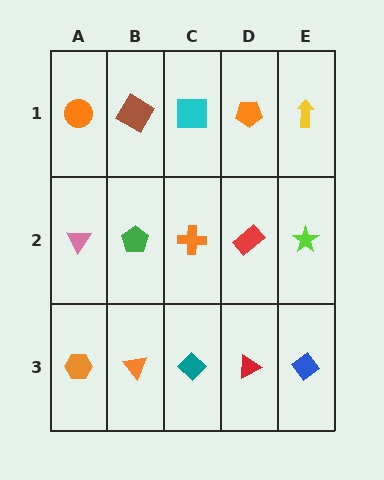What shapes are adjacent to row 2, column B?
A brown diamond (row 1, column B), an orange triangle (row 3, column B), a pink triangle (row 2, column A), an orange cross (row 2, column C).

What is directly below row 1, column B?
A green pentagon.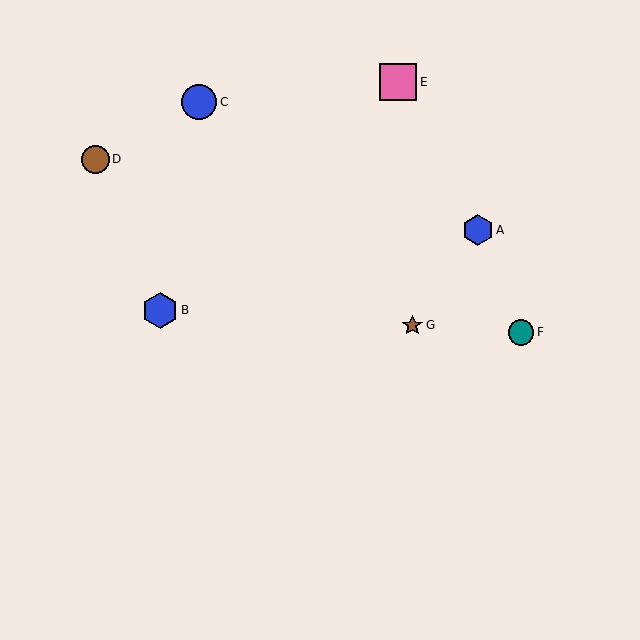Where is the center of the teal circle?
The center of the teal circle is at (521, 332).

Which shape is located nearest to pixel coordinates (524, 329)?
The teal circle (labeled F) at (521, 332) is nearest to that location.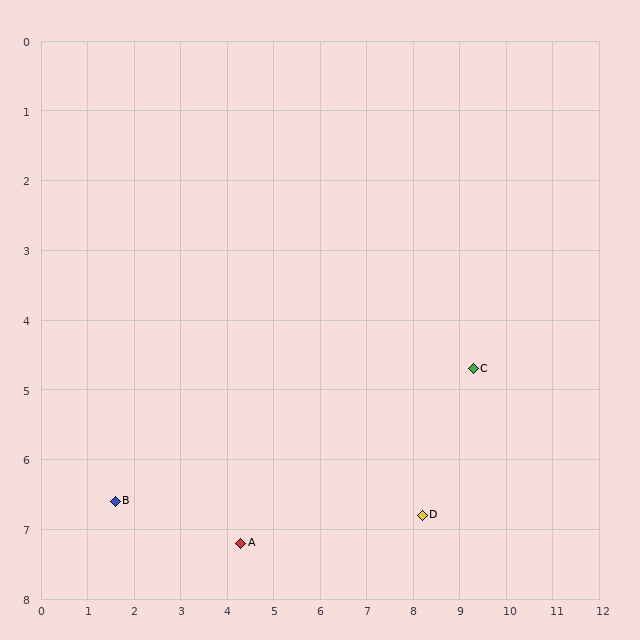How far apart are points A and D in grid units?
Points A and D are about 3.9 grid units apart.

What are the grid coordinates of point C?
Point C is at approximately (9.3, 4.7).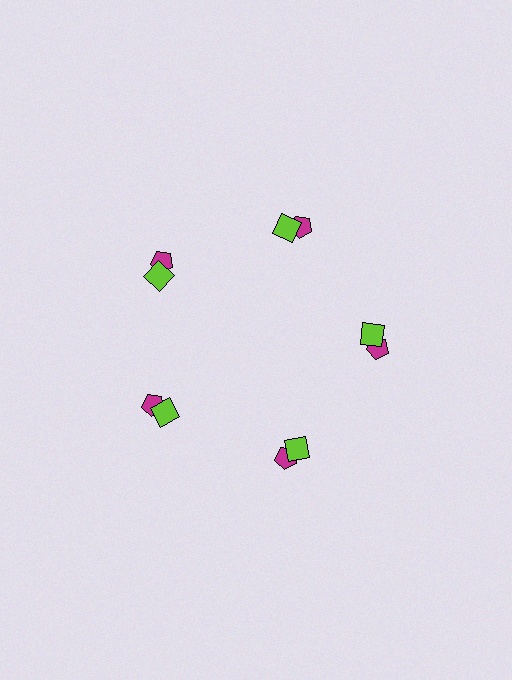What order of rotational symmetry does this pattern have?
This pattern has 5-fold rotational symmetry.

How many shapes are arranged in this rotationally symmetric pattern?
There are 10 shapes, arranged in 5 groups of 2.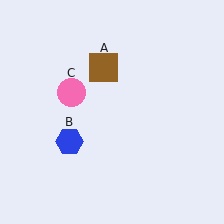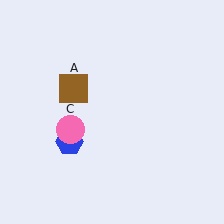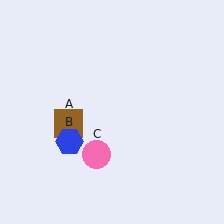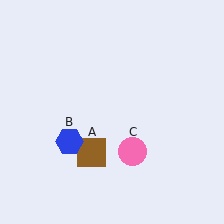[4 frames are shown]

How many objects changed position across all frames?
2 objects changed position: brown square (object A), pink circle (object C).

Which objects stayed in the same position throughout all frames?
Blue hexagon (object B) remained stationary.